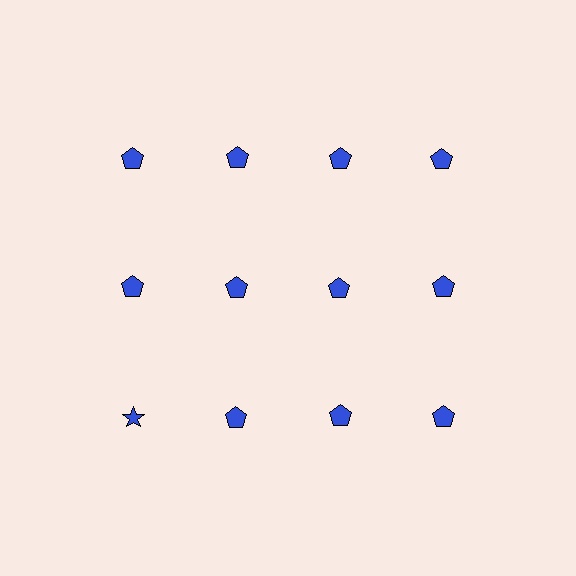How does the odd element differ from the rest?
It has a different shape: star instead of pentagon.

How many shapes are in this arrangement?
There are 12 shapes arranged in a grid pattern.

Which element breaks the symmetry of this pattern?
The blue star in the third row, leftmost column breaks the symmetry. All other shapes are blue pentagons.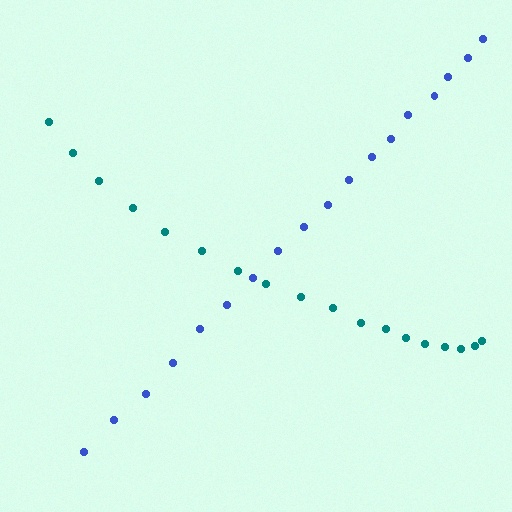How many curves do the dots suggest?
There are 2 distinct paths.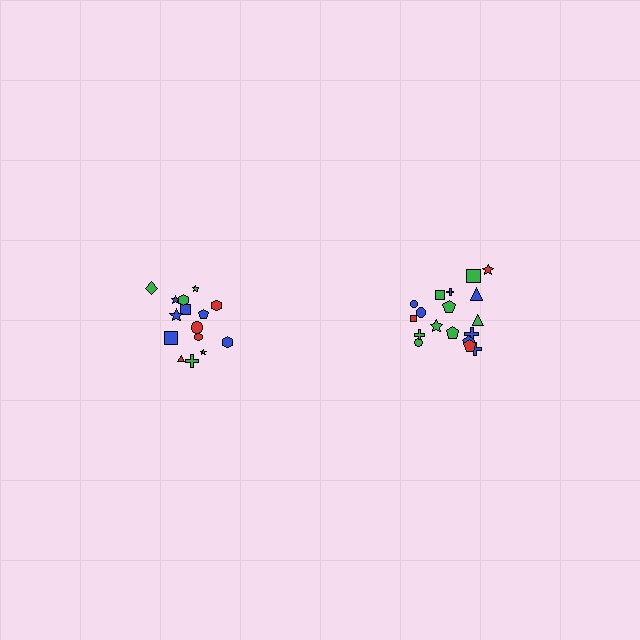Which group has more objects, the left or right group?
The right group.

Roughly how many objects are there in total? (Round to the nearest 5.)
Roughly 35 objects in total.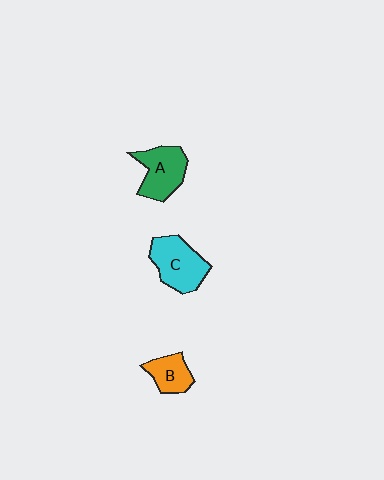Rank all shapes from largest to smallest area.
From largest to smallest: C (cyan), A (green), B (orange).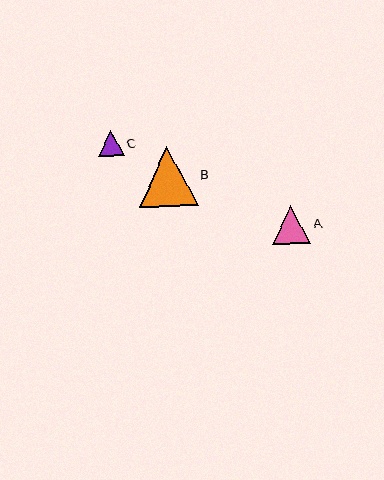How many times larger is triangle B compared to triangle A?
Triangle B is approximately 1.6 times the size of triangle A.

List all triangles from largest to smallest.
From largest to smallest: B, A, C.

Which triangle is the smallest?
Triangle C is the smallest with a size of approximately 26 pixels.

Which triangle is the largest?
Triangle B is the largest with a size of approximately 59 pixels.